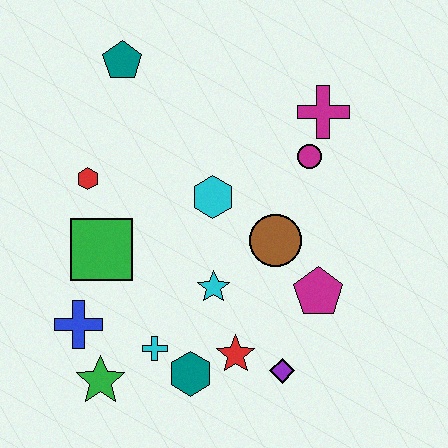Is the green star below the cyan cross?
Yes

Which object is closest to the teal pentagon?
The red hexagon is closest to the teal pentagon.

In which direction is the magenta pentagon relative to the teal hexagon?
The magenta pentagon is to the right of the teal hexagon.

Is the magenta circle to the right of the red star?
Yes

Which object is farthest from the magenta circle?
The green star is farthest from the magenta circle.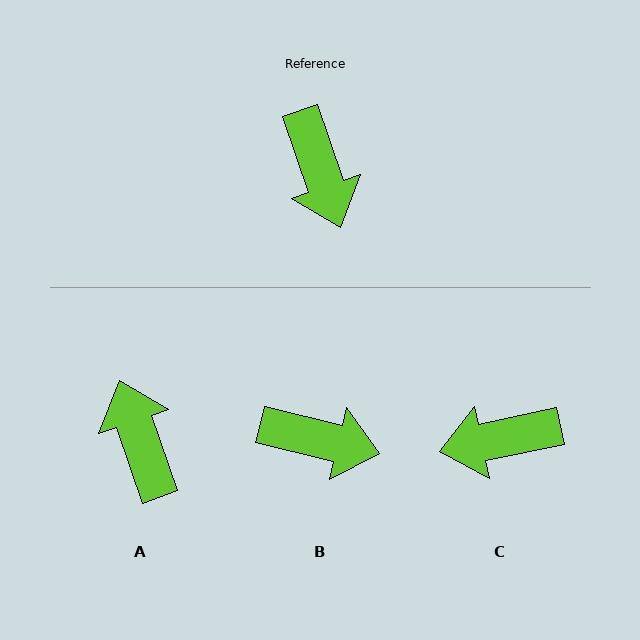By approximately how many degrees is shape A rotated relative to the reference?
Approximately 180 degrees clockwise.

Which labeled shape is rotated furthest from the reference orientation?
A, about 180 degrees away.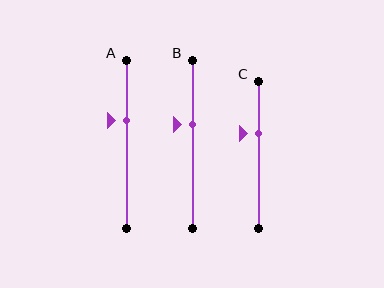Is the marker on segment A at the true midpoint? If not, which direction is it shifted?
No, the marker on segment A is shifted upward by about 14% of the segment length.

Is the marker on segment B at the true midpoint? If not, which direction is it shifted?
No, the marker on segment B is shifted upward by about 12% of the segment length.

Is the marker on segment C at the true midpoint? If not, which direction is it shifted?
No, the marker on segment C is shifted upward by about 14% of the segment length.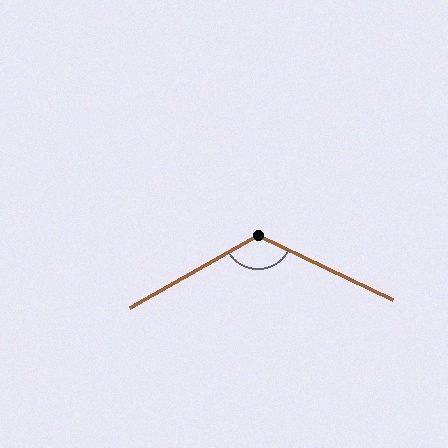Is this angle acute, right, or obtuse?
It is obtuse.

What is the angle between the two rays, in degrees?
Approximately 125 degrees.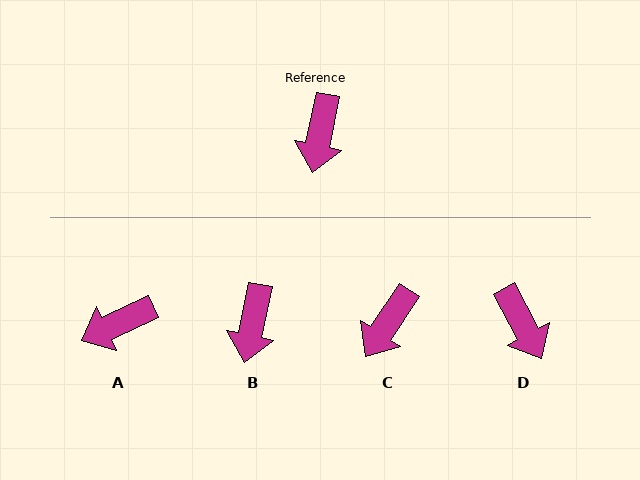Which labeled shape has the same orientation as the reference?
B.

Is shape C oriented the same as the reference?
No, it is off by about 22 degrees.